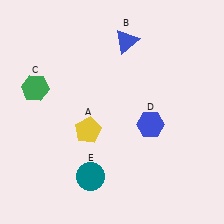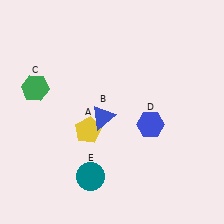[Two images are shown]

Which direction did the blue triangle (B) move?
The blue triangle (B) moved down.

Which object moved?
The blue triangle (B) moved down.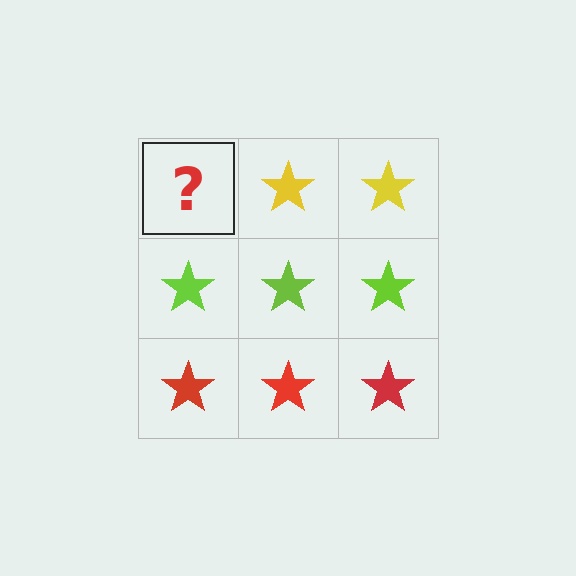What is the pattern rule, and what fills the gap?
The rule is that each row has a consistent color. The gap should be filled with a yellow star.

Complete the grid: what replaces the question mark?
The question mark should be replaced with a yellow star.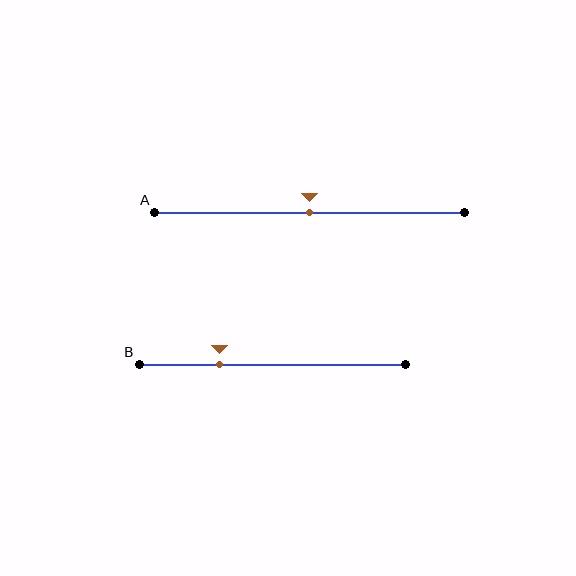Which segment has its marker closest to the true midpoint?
Segment A has its marker closest to the true midpoint.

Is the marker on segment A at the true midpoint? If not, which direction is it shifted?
Yes, the marker on segment A is at the true midpoint.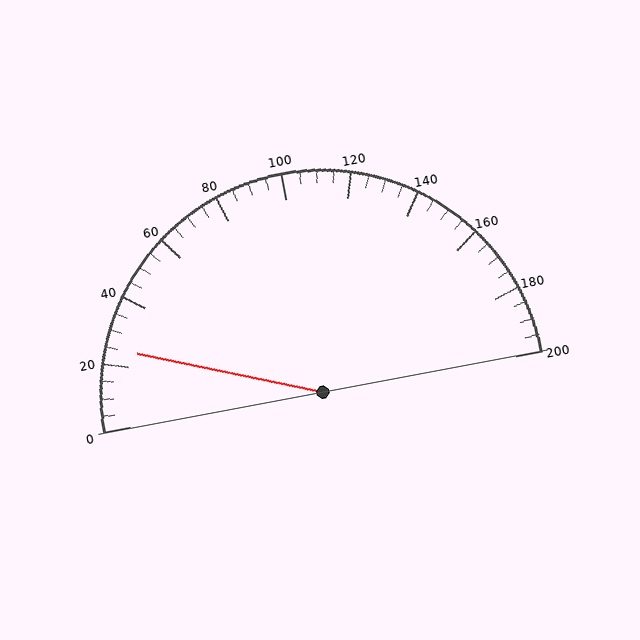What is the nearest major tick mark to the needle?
The nearest major tick mark is 20.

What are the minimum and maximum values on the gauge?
The gauge ranges from 0 to 200.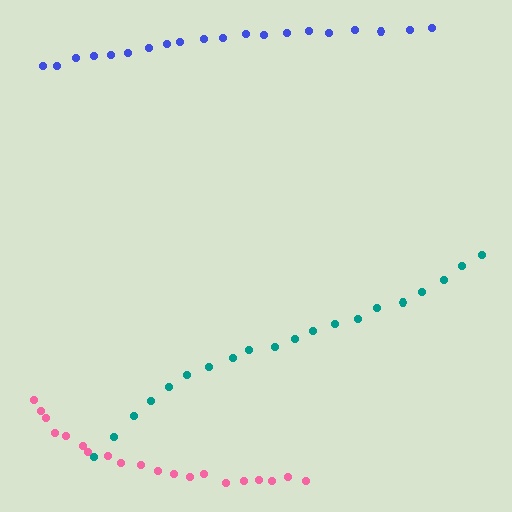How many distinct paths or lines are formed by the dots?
There are 3 distinct paths.